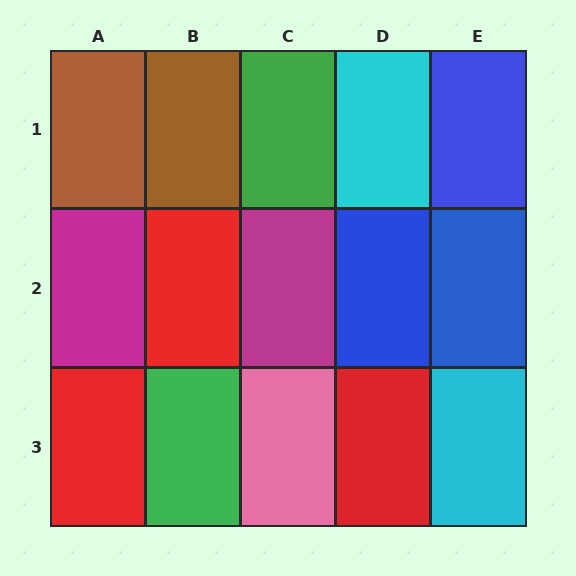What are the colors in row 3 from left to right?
Red, green, pink, red, cyan.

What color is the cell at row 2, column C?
Magenta.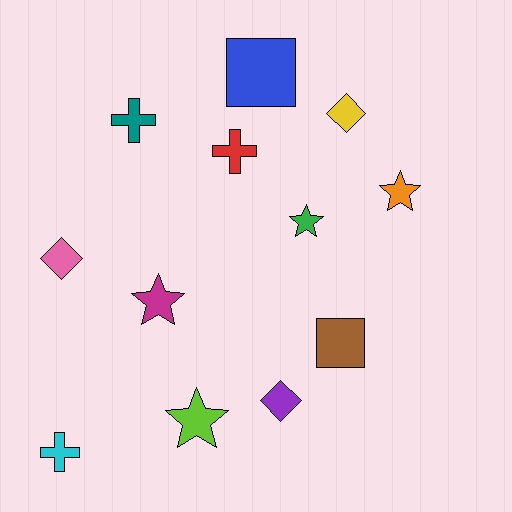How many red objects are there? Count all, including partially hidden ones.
There is 1 red object.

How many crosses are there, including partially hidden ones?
There are 3 crosses.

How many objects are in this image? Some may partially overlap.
There are 12 objects.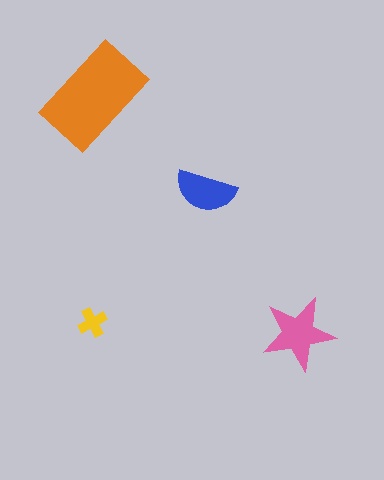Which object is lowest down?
The pink star is bottommost.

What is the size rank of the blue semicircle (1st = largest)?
3rd.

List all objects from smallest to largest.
The yellow cross, the blue semicircle, the pink star, the orange rectangle.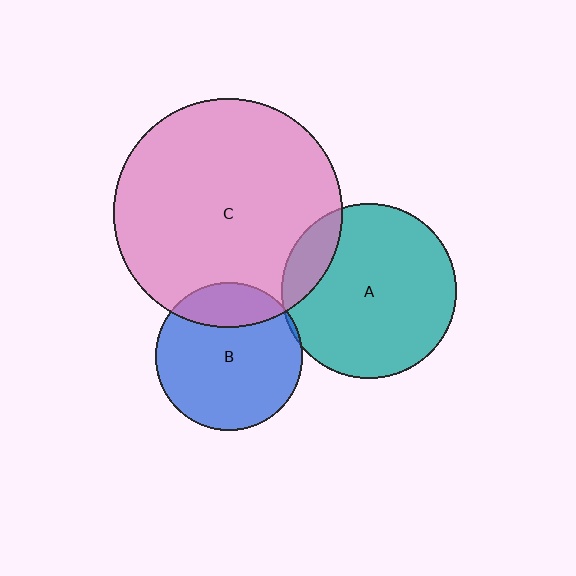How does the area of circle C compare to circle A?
Approximately 1.7 times.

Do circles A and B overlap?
Yes.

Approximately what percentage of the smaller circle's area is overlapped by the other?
Approximately 5%.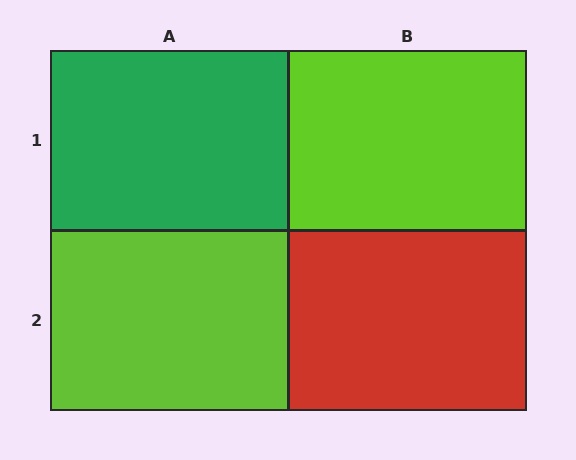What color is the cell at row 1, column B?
Lime.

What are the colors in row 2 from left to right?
Lime, red.